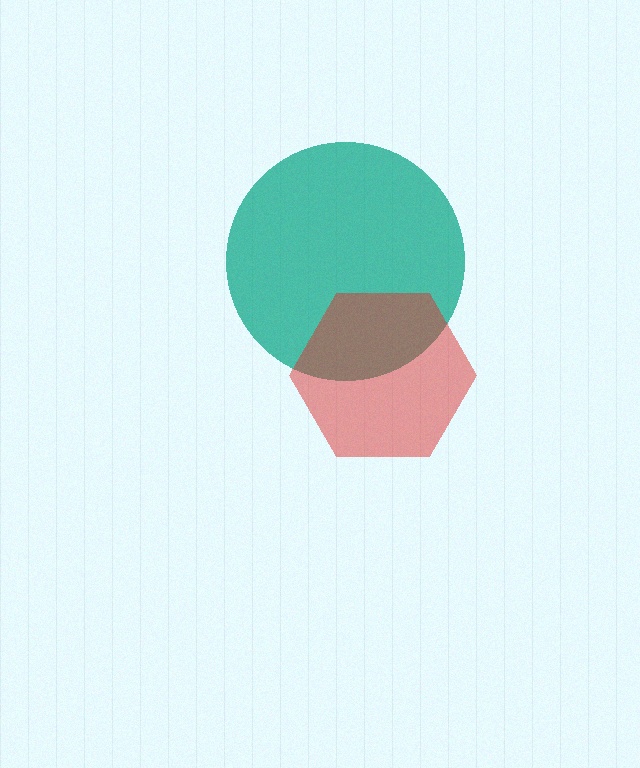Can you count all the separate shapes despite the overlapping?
Yes, there are 2 separate shapes.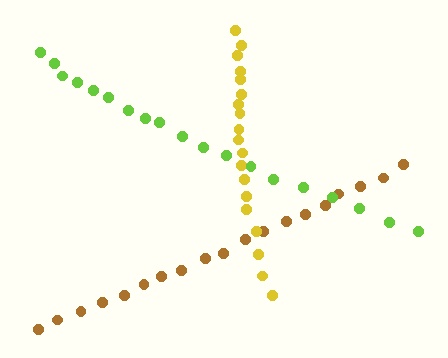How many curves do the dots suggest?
There are 3 distinct paths.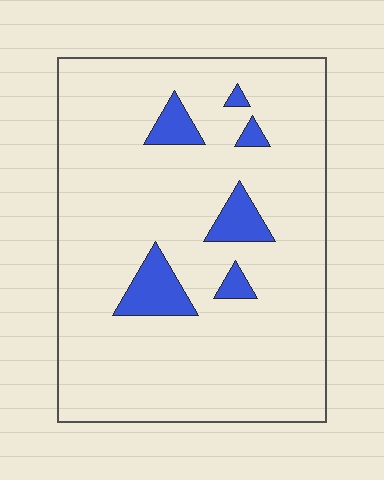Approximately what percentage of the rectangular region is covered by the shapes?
Approximately 10%.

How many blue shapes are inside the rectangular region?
6.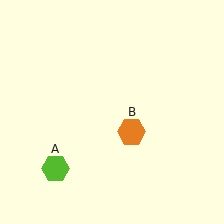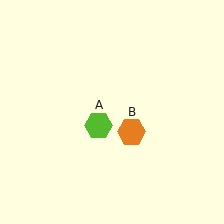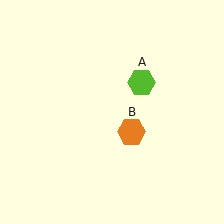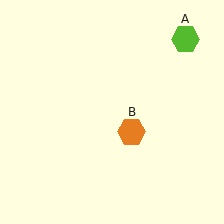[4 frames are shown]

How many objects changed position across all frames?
1 object changed position: lime hexagon (object A).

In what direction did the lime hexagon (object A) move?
The lime hexagon (object A) moved up and to the right.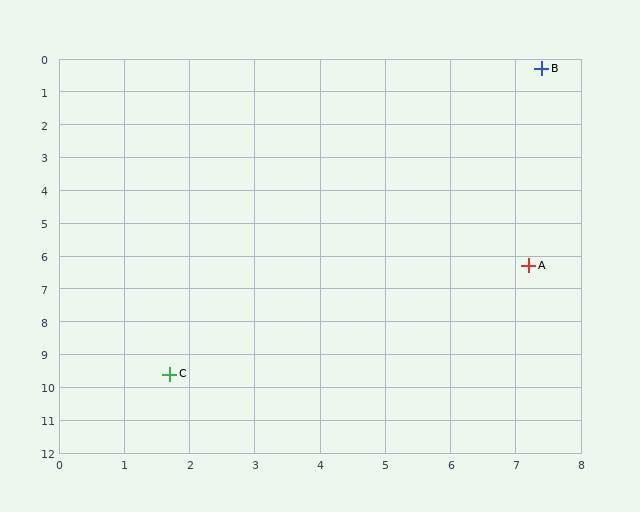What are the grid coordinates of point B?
Point B is at approximately (7.4, 0.3).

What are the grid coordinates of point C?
Point C is at approximately (1.7, 9.6).